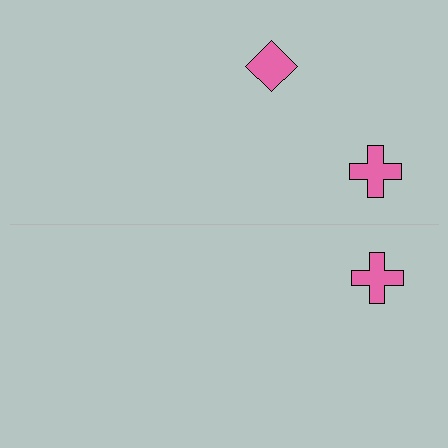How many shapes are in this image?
There are 3 shapes in this image.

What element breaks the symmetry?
A pink diamond is missing from the bottom side.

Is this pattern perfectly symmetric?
No, the pattern is not perfectly symmetric. A pink diamond is missing from the bottom side.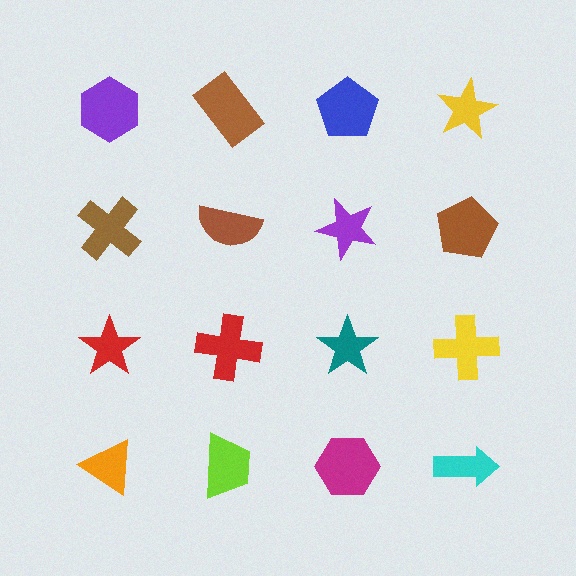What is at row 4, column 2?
A lime trapezoid.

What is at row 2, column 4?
A brown pentagon.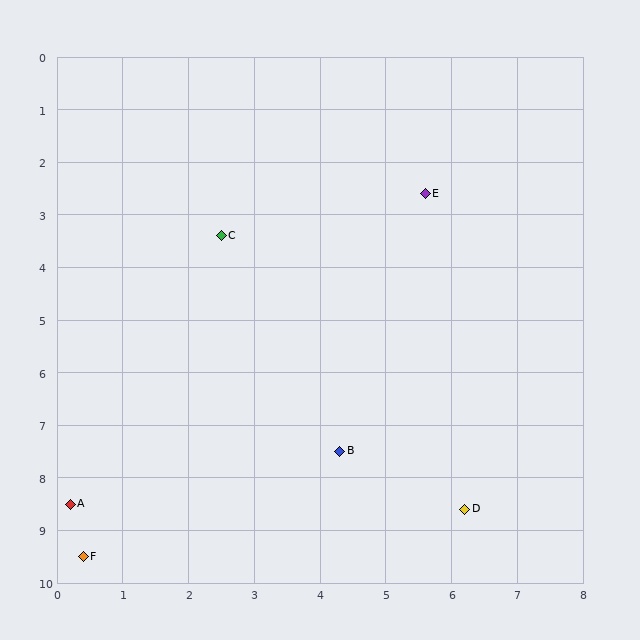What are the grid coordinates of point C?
Point C is at approximately (2.5, 3.4).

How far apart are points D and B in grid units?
Points D and B are about 2.2 grid units apart.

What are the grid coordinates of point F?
Point F is at approximately (0.4, 9.5).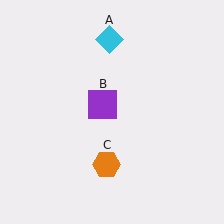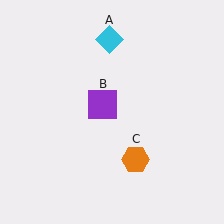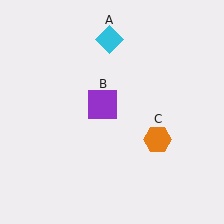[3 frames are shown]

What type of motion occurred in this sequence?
The orange hexagon (object C) rotated counterclockwise around the center of the scene.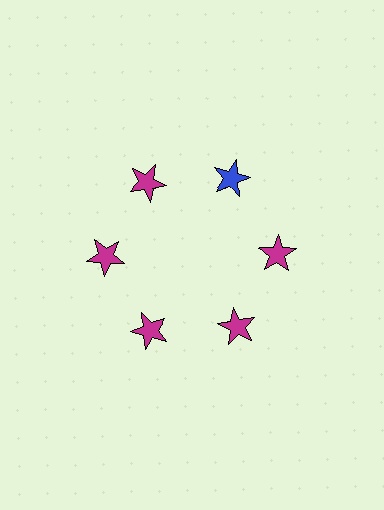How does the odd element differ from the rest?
It has a different color: blue instead of magenta.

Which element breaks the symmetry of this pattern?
The blue star at roughly the 1 o'clock position breaks the symmetry. All other shapes are magenta stars.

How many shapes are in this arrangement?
There are 6 shapes arranged in a ring pattern.